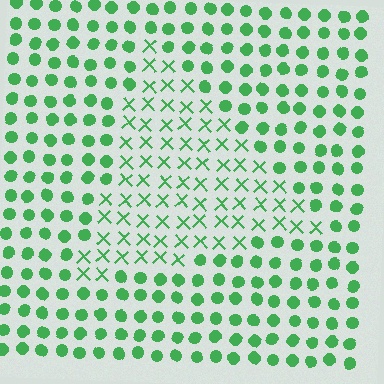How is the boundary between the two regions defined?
The boundary is defined by a change in element shape: X marks inside vs. circles outside. All elements share the same color and spacing.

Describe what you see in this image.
The image is filled with small green elements arranged in a uniform grid. A triangle-shaped region contains X marks, while the surrounding area contains circles. The boundary is defined purely by the change in element shape.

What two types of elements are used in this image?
The image uses X marks inside the triangle region and circles outside it.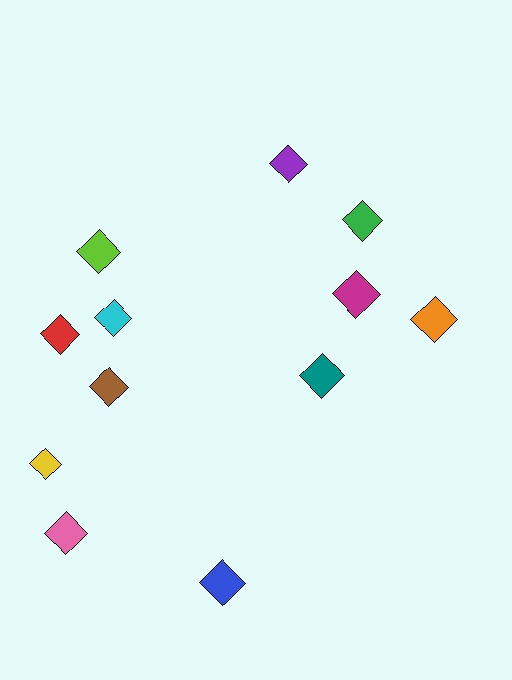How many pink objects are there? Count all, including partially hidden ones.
There is 1 pink object.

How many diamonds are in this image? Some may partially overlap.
There are 12 diamonds.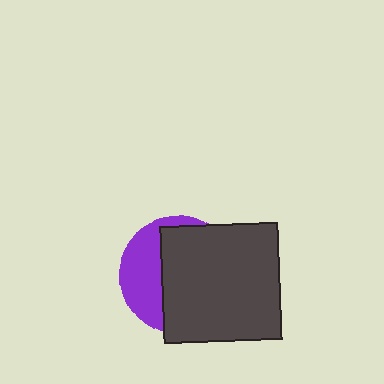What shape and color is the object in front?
The object in front is a dark gray square.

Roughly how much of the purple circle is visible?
A small part of it is visible (roughly 35%).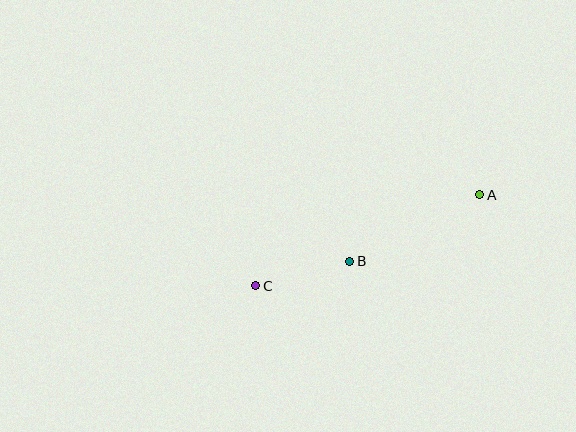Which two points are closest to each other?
Points B and C are closest to each other.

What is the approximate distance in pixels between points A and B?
The distance between A and B is approximately 146 pixels.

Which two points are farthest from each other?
Points A and C are farthest from each other.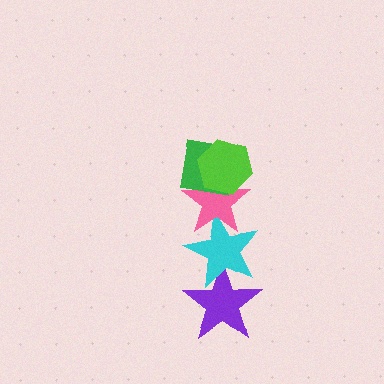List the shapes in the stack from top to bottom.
From top to bottom: the lime hexagon, the green square, the pink star, the cyan star, the purple star.